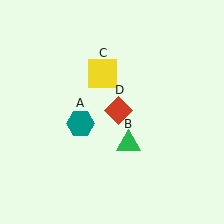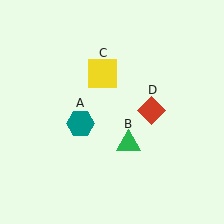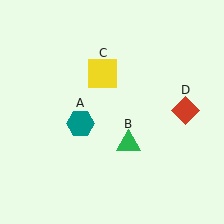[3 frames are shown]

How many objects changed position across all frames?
1 object changed position: red diamond (object D).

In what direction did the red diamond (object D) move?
The red diamond (object D) moved right.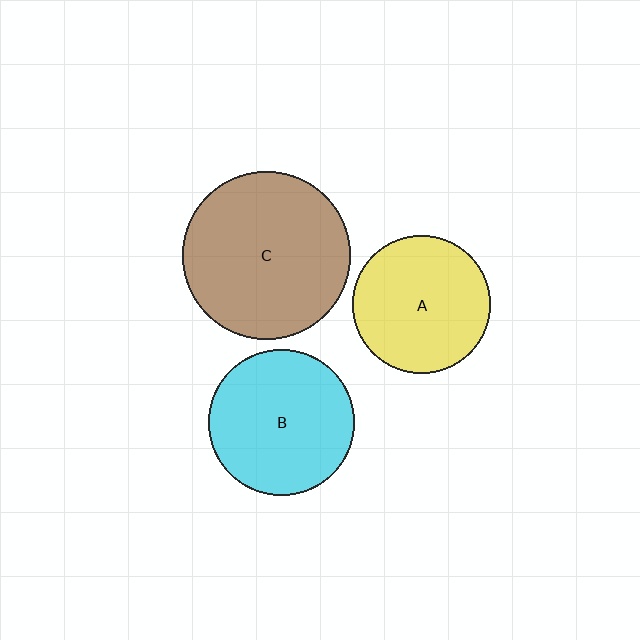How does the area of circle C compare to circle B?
Approximately 1.3 times.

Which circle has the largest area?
Circle C (brown).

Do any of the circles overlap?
No, none of the circles overlap.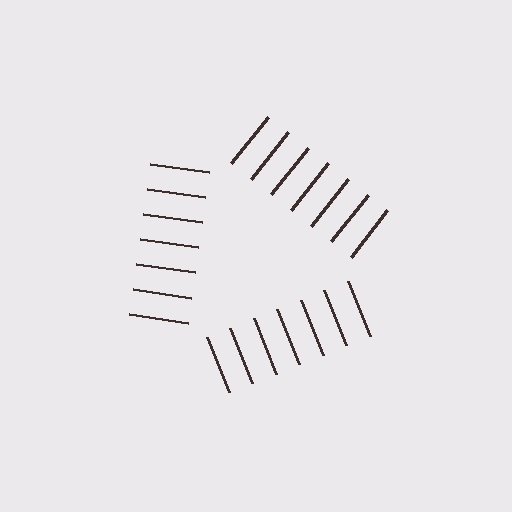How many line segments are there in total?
21 — 7 along each of the 3 edges.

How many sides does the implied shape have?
3 sides — the line-ends trace a triangle.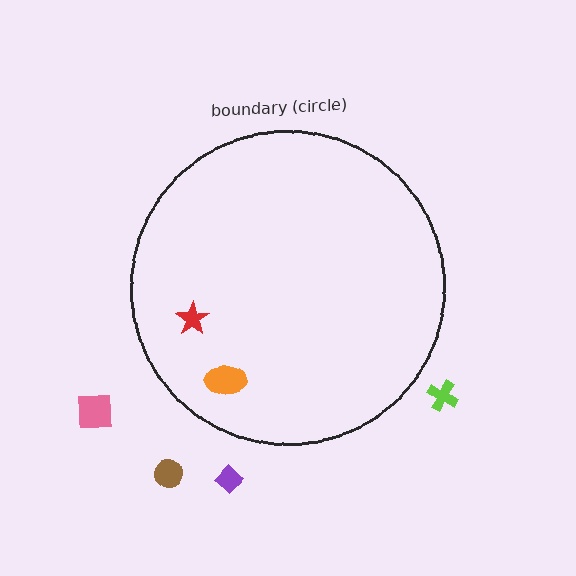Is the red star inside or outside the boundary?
Inside.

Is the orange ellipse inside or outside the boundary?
Inside.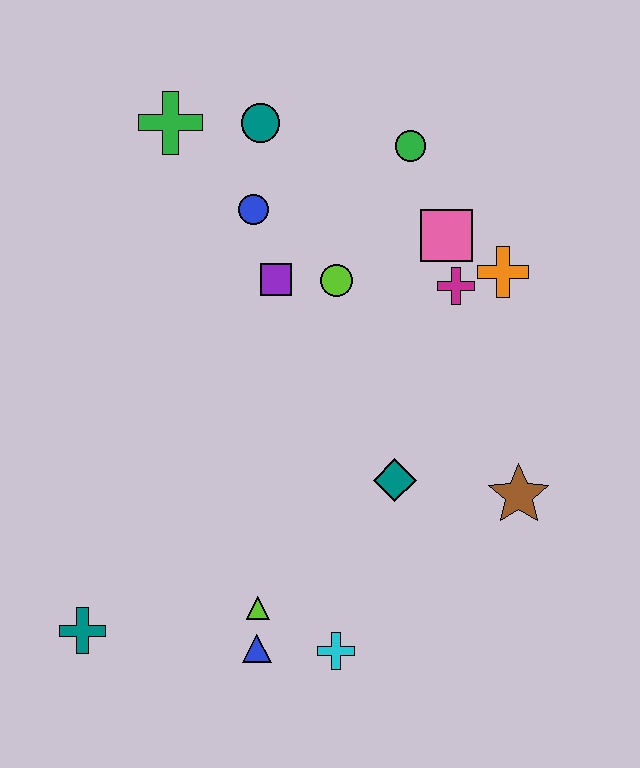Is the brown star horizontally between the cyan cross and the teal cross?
No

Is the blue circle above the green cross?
No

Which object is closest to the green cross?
The teal circle is closest to the green cross.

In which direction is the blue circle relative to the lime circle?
The blue circle is to the left of the lime circle.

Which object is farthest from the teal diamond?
The green cross is farthest from the teal diamond.